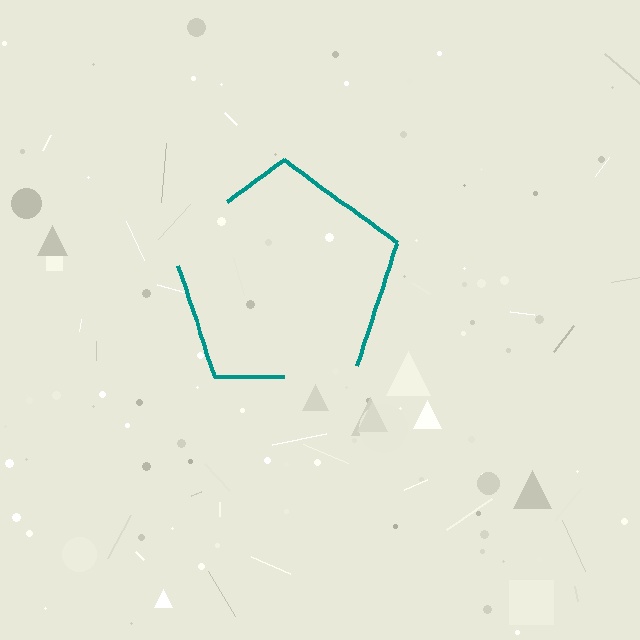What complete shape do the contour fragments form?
The contour fragments form a pentagon.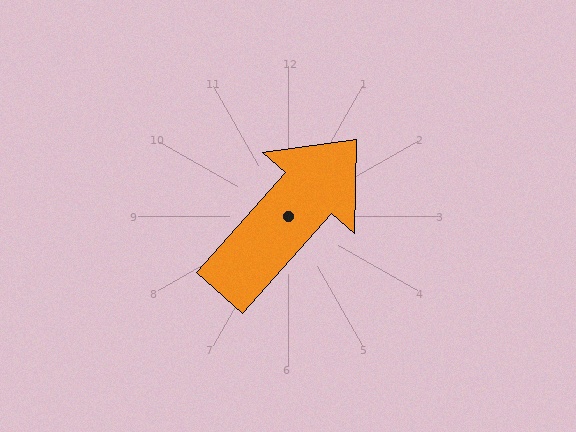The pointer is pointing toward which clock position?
Roughly 1 o'clock.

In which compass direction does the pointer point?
Northeast.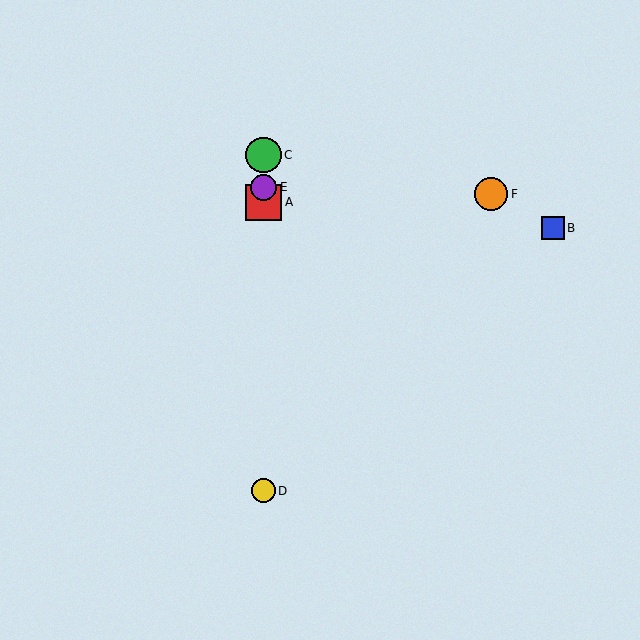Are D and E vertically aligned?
Yes, both are at x≈264.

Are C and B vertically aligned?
No, C is at x≈264 and B is at x≈553.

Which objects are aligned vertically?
Objects A, C, D, E are aligned vertically.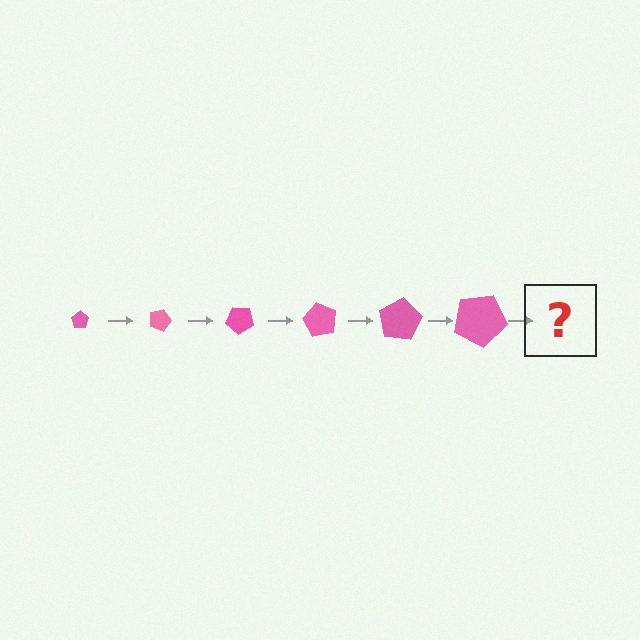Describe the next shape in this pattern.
It should be a pentagon, larger than the previous one and rotated 120 degrees from the start.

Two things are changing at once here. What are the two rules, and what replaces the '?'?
The two rules are that the pentagon grows larger each step and it rotates 20 degrees each step. The '?' should be a pentagon, larger than the previous one and rotated 120 degrees from the start.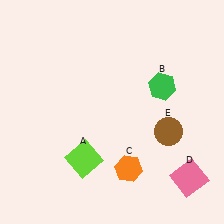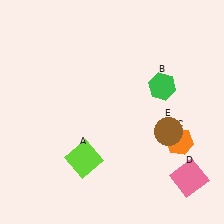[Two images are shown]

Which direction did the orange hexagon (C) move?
The orange hexagon (C) moved right.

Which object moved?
The orange hexagon (C) moved right.